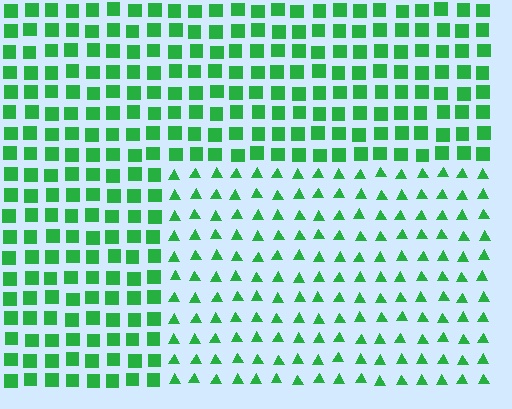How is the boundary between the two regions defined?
The boundary is defined by a change in element shape: triangles inside vs. squares outside. All elements share the same color and spacing.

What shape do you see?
I see a rectangle.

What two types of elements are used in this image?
The image uses triangles inside the rectangle region and squares outside it.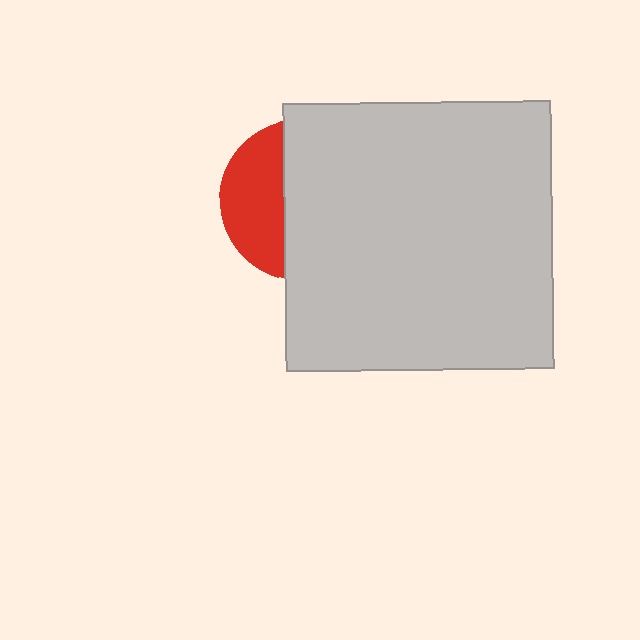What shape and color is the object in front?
The object in front is a light gray square.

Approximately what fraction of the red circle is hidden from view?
Roughly 63% of the red circle is hidden behind the light gray square.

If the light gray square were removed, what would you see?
You would see the complete red circle.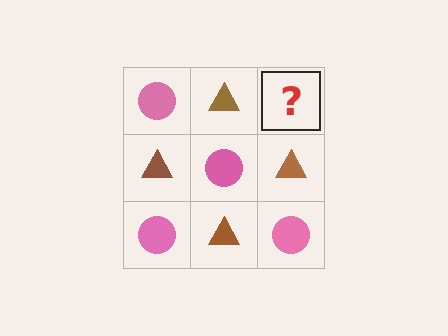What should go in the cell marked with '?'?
The missing cell should contain a pink circle.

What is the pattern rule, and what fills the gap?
The rule is that it alternates pink circle and brown triangle in a checkerboard pattern. The gap should be filled with a pink circle.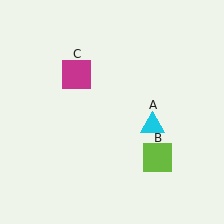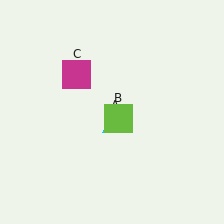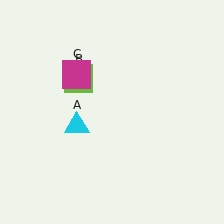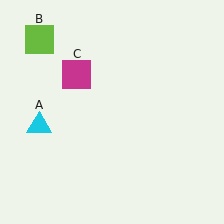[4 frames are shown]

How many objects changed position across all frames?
2 objects changed position: cyan triangle (object A), lime square (object B).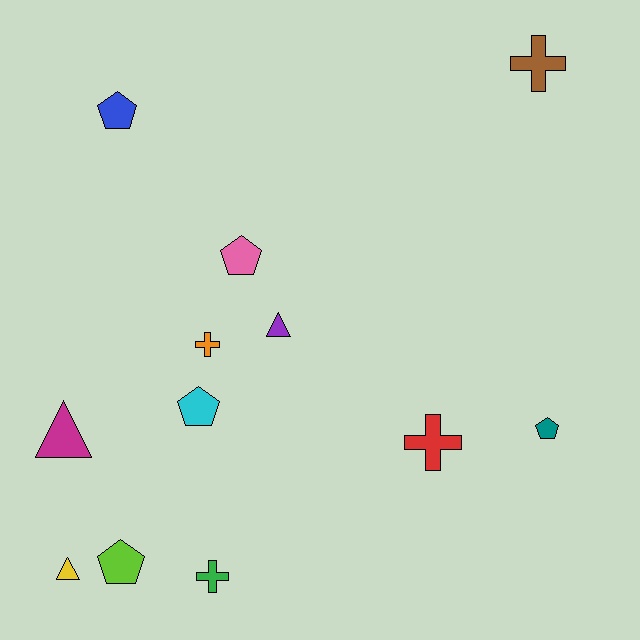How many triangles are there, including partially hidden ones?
There are 3 triangles.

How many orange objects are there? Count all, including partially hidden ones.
There is 1 orange object.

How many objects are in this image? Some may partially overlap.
There are 12 objects.